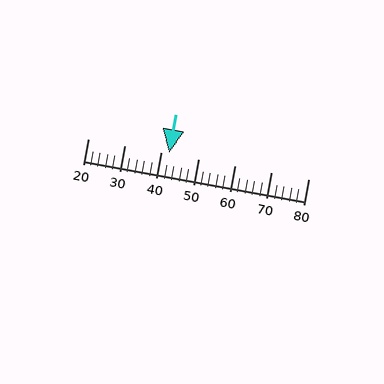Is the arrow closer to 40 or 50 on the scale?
The arrow is closer to 40.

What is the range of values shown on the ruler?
The ruler shows values from 20 to 80.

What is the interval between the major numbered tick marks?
The major tick marks are spaced 10 units apart.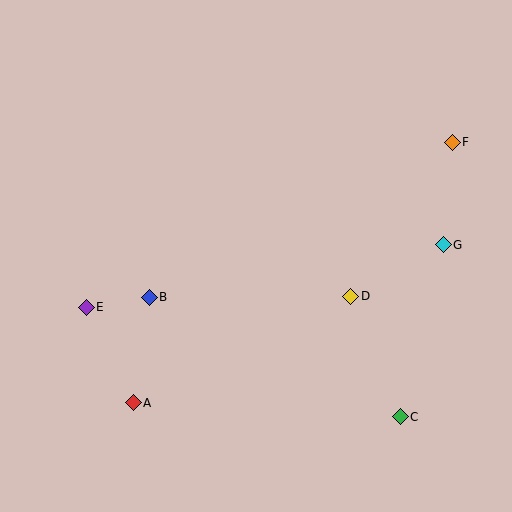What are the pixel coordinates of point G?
Point G is at (443, 245).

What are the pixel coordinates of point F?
Point F is at (452, 142).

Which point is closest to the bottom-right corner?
Point C is closest to the bottom-right corner.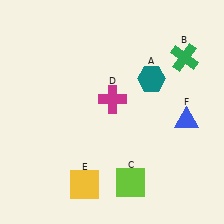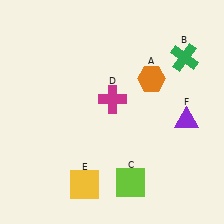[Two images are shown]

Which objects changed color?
A changed from teal to orange. F changed from blue to purple.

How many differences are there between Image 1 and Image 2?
There are 2 differences between the two images.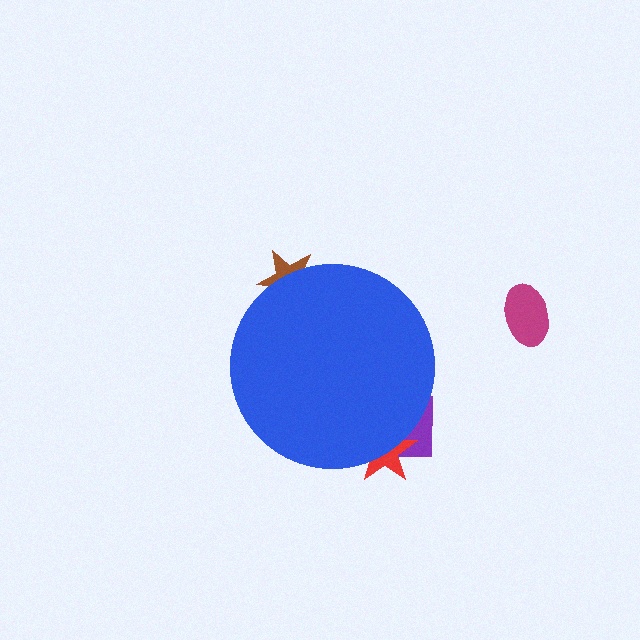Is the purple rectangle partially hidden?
Yes, the purple rectangle is partially hidden behind the blue circle.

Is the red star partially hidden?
Yes, the red star is partially hidden behind the blue circle.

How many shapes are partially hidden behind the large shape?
3 shapes are partially hidden.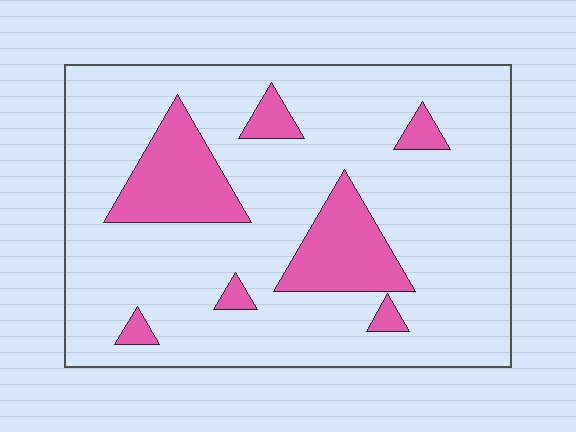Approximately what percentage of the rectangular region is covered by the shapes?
Approximately 20%.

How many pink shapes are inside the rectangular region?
7.